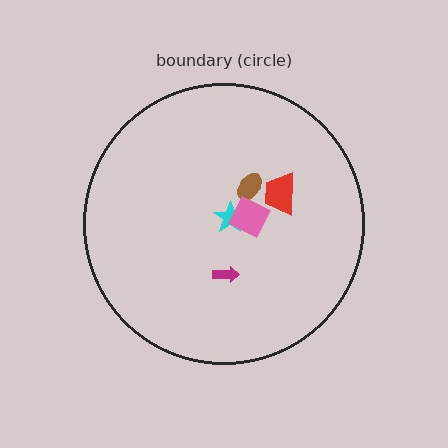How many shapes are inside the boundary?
5 inside, 0 outside.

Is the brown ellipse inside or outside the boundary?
Inside.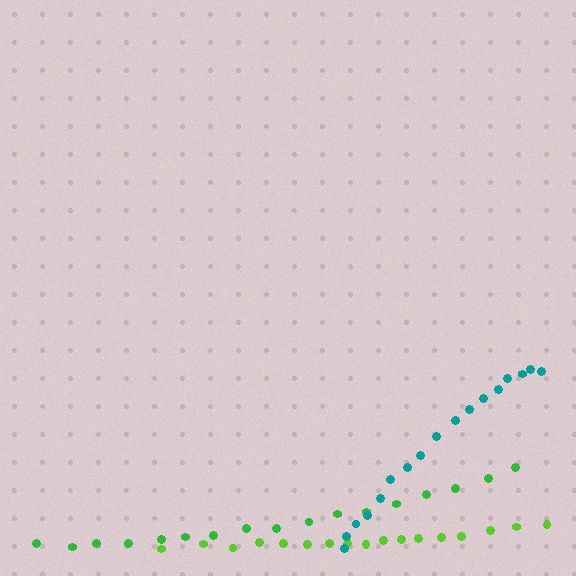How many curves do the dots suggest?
There are 3 distinct paths.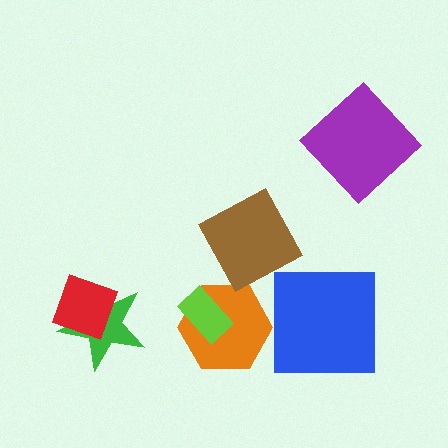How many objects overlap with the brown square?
0 objects overlap with the brown square.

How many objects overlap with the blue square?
0 objects overlap with the blue square.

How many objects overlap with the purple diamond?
0 objects overlap with the purple diamond.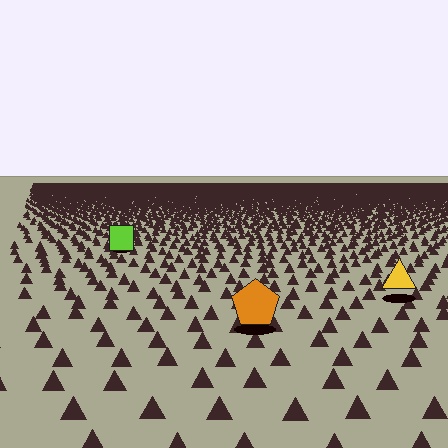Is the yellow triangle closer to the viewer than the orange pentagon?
No. The orange pentagon is closer — you can tell from the texture gradient: the ground texture is coarser near it.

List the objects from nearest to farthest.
From nearest to farthest: the orange pentagon, the yellow triangle, the lime square.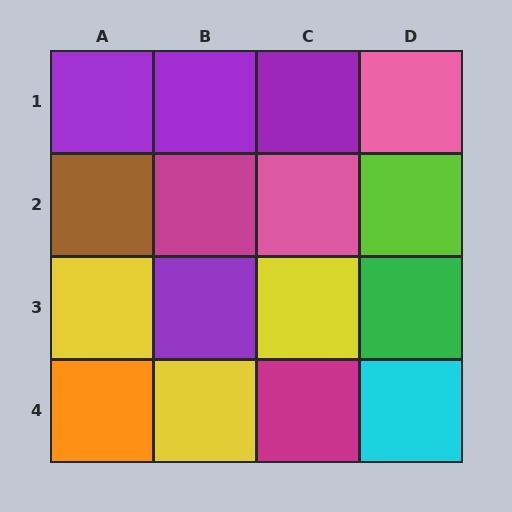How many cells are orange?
1 cell is orange.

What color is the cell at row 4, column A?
Orange.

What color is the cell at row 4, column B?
Yellow.